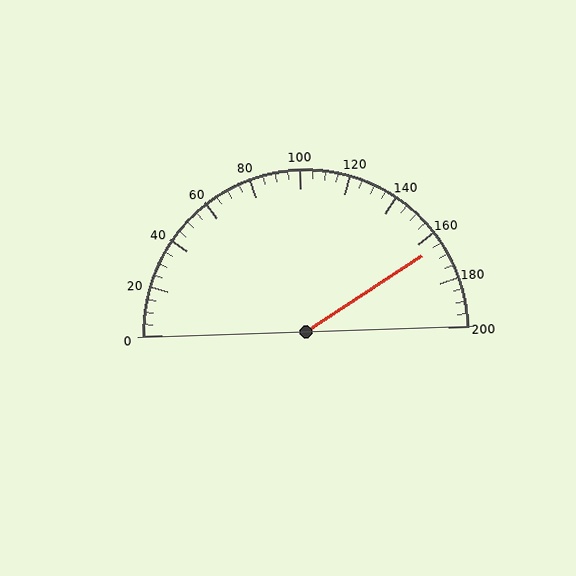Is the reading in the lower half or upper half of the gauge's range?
The reading is in the upper half of the range (0 to 200).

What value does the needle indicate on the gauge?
The needle indicates approximately 165.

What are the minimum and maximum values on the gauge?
The gauge ranges from 0 to 200.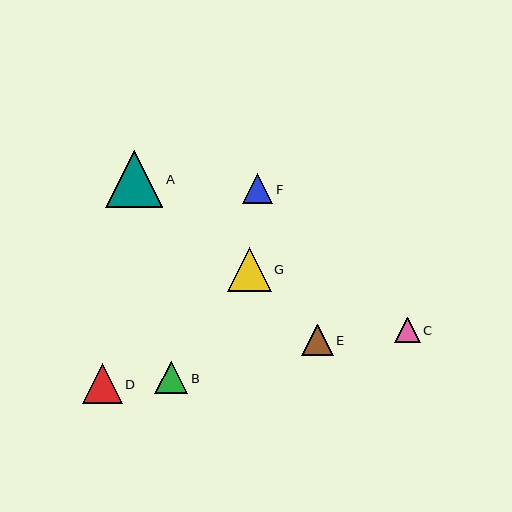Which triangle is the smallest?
Triangle C is the smallest with a size of approximately 25 pixels.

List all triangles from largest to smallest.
From largest to smallest: A, G, D, B, E, F, C.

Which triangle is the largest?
Triangle A is the largest with a size of approximately 57 pixels.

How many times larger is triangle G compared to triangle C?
Triangle G is approximately 1.7 times the size of triangle C.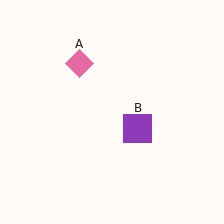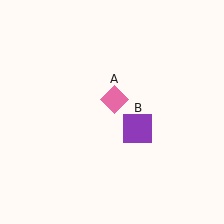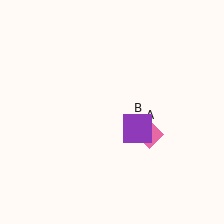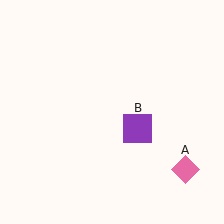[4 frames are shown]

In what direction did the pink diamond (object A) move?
The pink diamond (object A) moved down and to the right.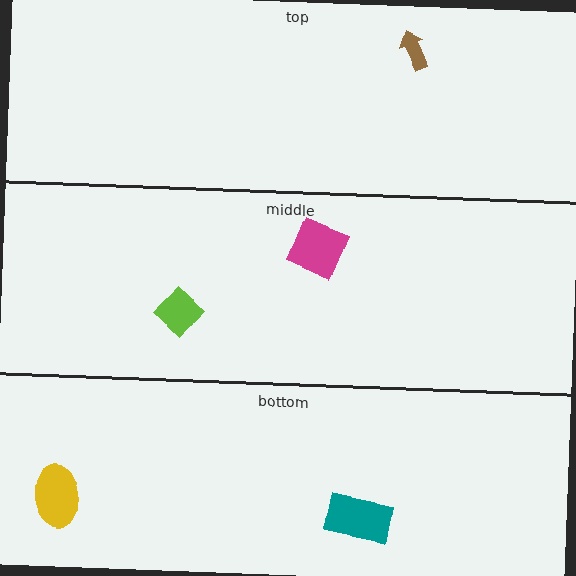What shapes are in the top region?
The brown arrow.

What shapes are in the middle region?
The lime diamond, the magenta square.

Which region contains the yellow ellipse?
The bottom region.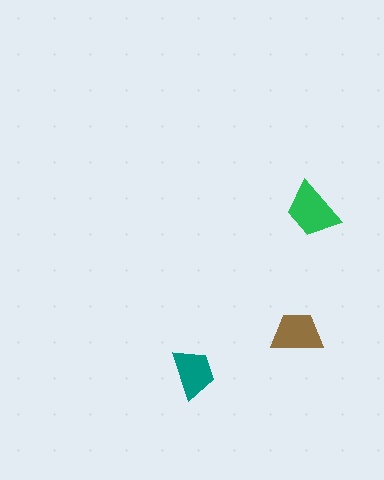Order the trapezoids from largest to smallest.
the green one, the brown one, the teal one.